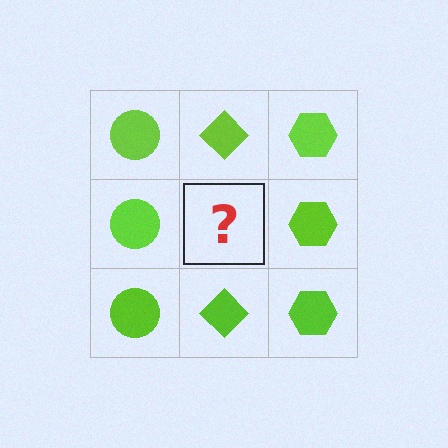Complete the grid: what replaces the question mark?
The question mark should be replaced with a lime diamond.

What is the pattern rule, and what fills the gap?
The rule is that each column has a consistent shape. The gap should be filled with a lime diamond.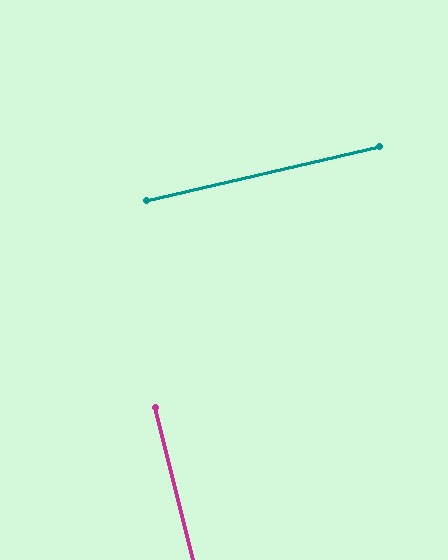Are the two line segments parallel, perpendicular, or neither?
Perpendicular — they meet at approximately 89°.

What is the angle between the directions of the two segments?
Approximately 89 degrees.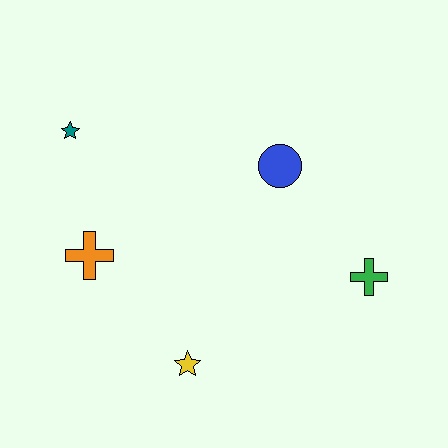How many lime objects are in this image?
There are no lime objects.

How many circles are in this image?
There is 1 circle.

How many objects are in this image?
There are 5 objects.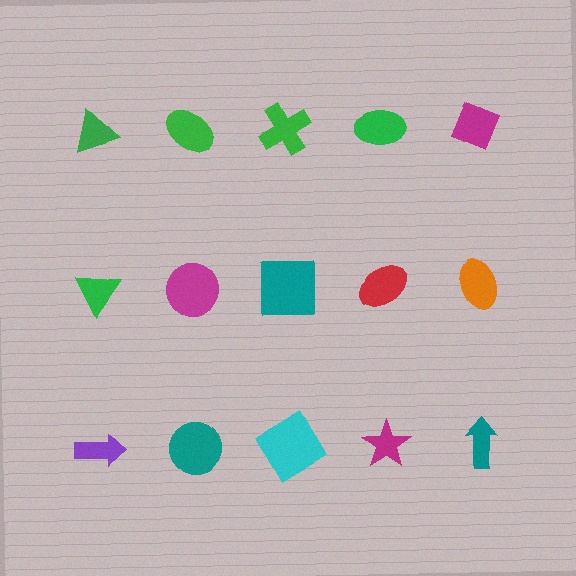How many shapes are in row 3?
5 shapes.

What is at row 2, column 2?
A magenta circle.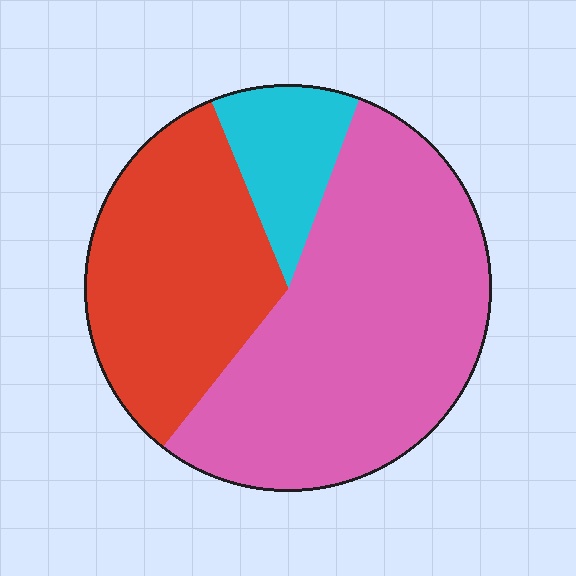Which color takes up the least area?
Cyan, at roughly 10%.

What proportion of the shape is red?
Red covers roughly 35% of the shape.